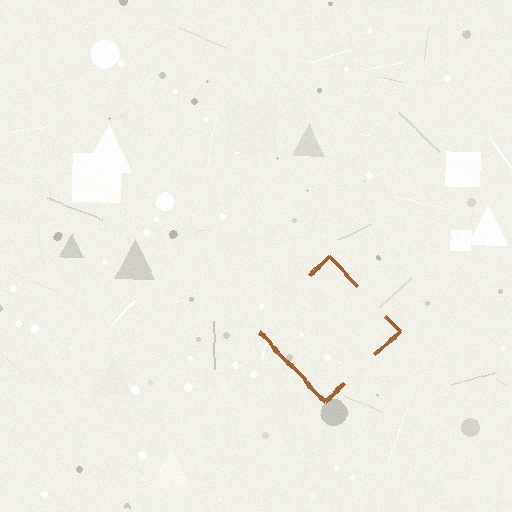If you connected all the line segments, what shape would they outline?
They would outline a diamond.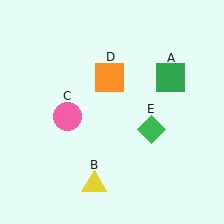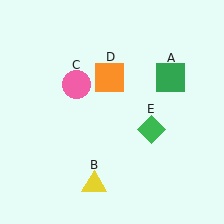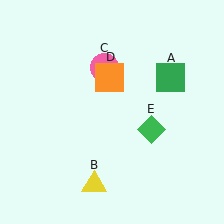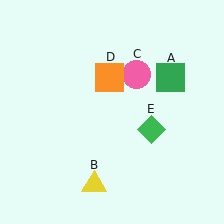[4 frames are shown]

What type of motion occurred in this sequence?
The pink circle (object C) rotated clockwise around the center of the scene.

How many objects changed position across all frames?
1 object changed position: pink circle (object C).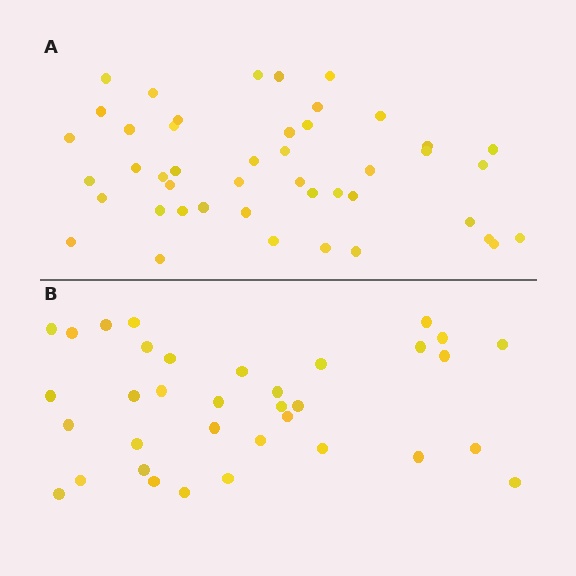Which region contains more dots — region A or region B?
Region A (the top region) has more dots.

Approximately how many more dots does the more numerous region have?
Region A has roughly 10 or so more dots than region B.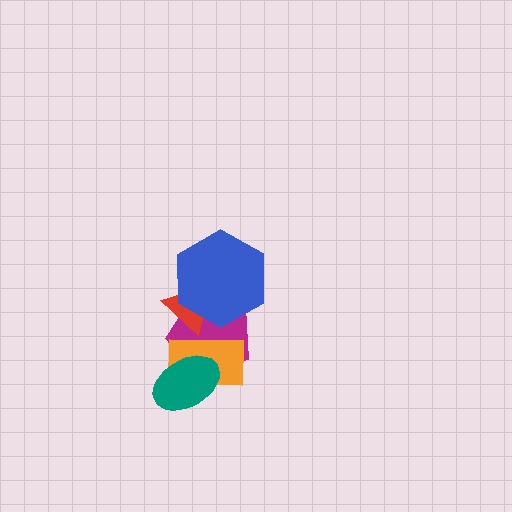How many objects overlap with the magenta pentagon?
4 objects overlap with the magenta pentagon.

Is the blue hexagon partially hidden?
No, no other shape covers it.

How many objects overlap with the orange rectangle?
3 objects overlap with the orange rectangle.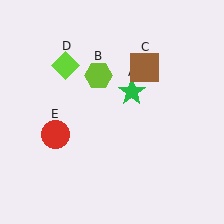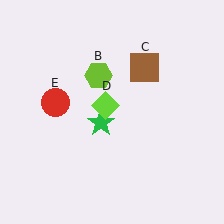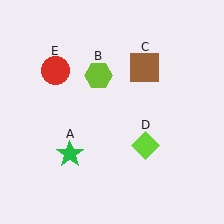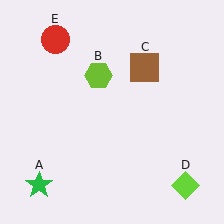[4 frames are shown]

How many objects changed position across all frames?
3 objects changed position: green star (object A), lime diamond (object D), red circle (object E).